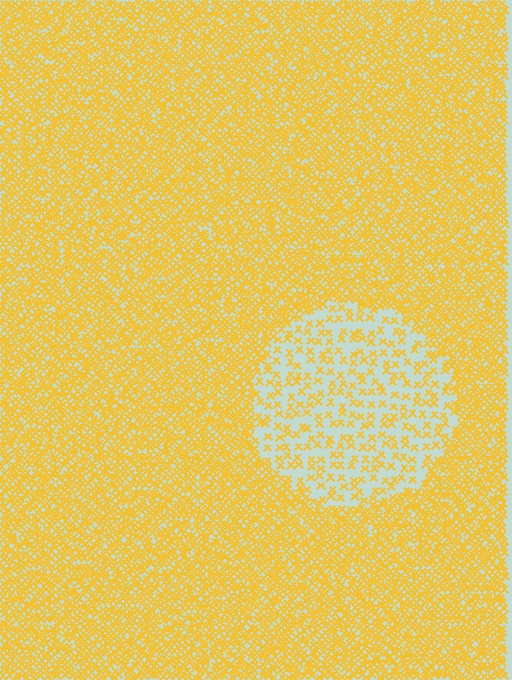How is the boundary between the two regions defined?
The boundary is defined by a change in element density (approximately 2.9x ratio). All elements are the same color, size, and shape.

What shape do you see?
I see a circle.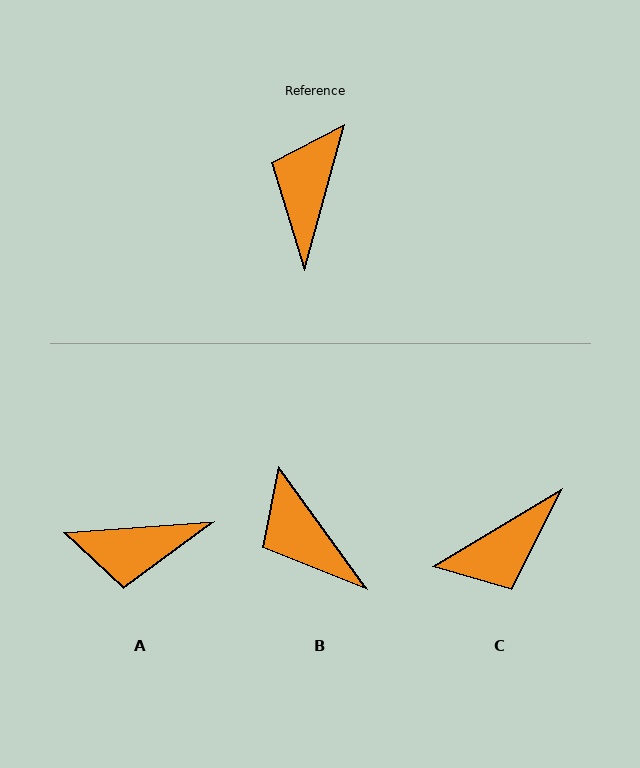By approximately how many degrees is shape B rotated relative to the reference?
Approximately 51 degrees counter-clockwise.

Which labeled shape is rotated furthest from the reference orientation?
C, about 137 degrees away.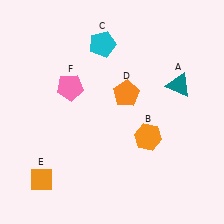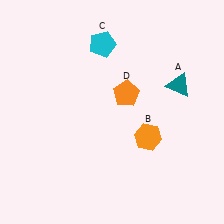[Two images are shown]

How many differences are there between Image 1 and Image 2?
There are 2 differences between the two images.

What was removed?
The orange diamond (E), the pink pentagon (F) were removed in Image 2.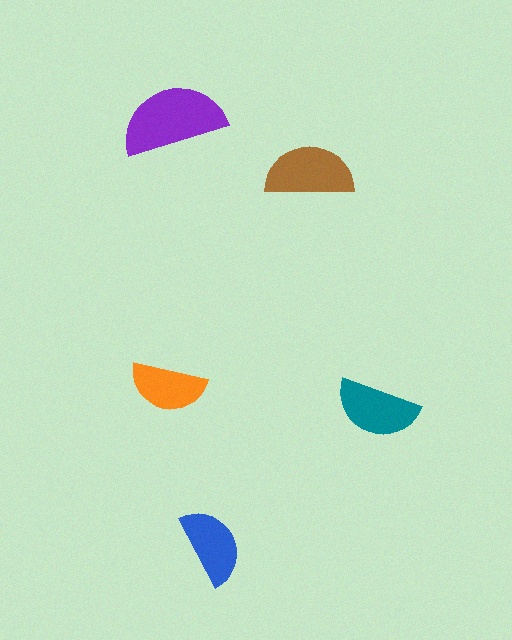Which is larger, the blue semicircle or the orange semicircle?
The blue one.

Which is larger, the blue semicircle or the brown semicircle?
The brown one.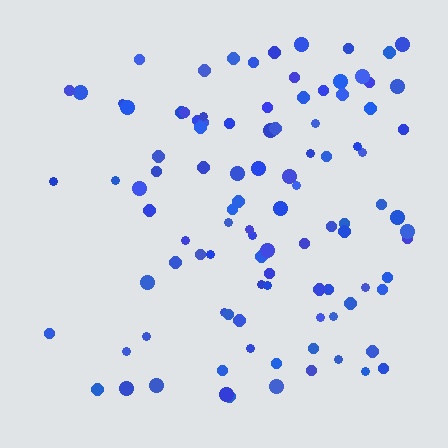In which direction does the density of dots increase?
From left to right, with the right side densest.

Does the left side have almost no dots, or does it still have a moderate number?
Still a moderate number, just noticeably fewer than the right.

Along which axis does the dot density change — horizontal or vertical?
Horizontal.